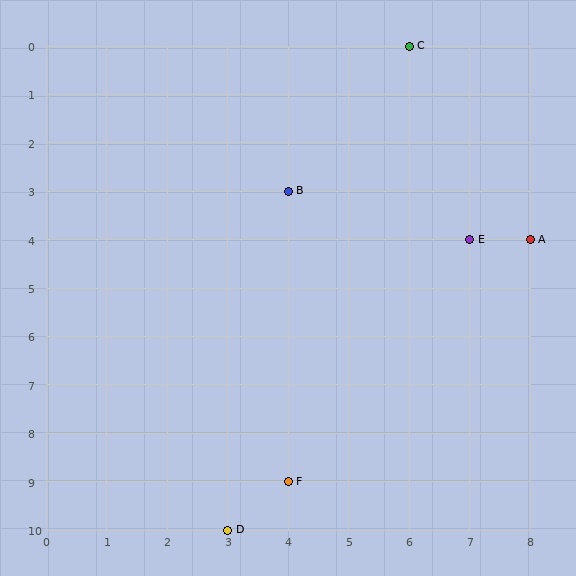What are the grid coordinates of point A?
Point A is at grid coordinates (8, 4).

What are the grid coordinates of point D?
Point D is at grid coordinates (3, 10).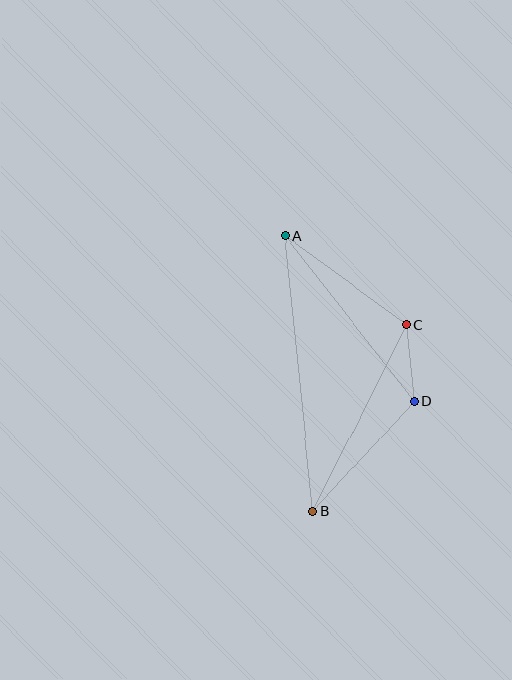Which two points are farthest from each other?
Points A and B are farthest from each other.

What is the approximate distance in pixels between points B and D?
The distance between B and D is approximately 150 pixels.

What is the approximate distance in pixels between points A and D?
The distance between A and D is approximately 209 pixels.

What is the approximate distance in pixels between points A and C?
The distance between A and C is approximately 150 pixels.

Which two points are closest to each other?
Points C and D are closest to each other.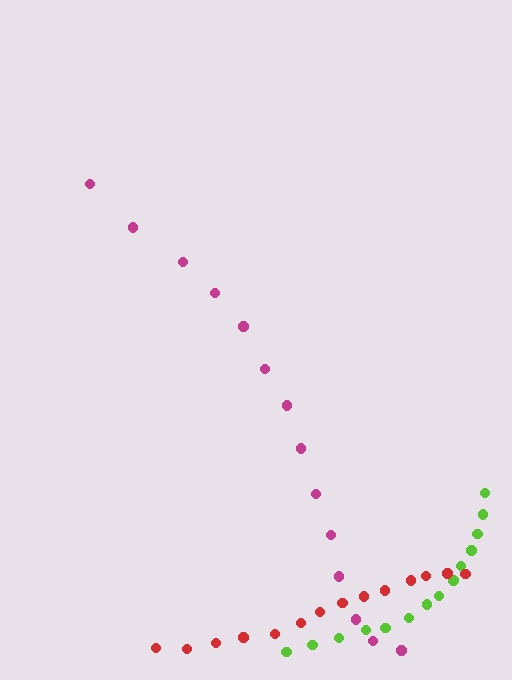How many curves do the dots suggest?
There are 3 distinct paths.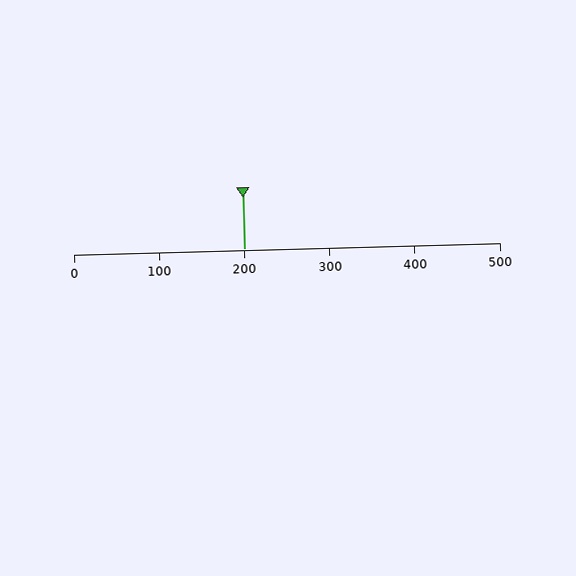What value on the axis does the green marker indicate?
The marker indicates approximately 200.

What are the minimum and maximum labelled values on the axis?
The axis runs from 0 to 500.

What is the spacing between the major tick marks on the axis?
The major ticks are spaced 100 apart.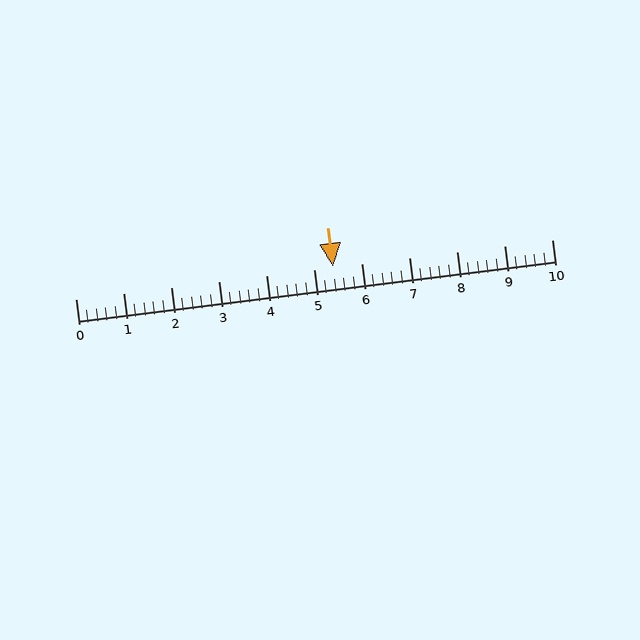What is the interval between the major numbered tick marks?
The major tick marks are spaced 1 units apart.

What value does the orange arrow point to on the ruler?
The orange arrow points to approximately 5.4.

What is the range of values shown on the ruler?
The ruler shows values from 0 to 10.